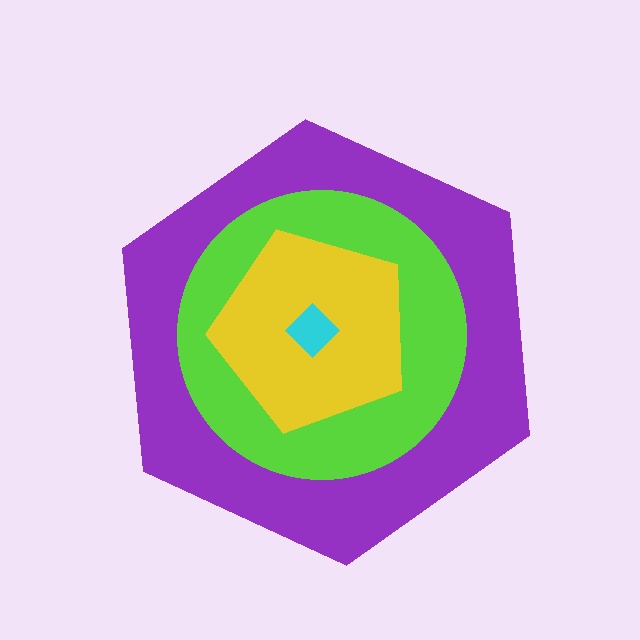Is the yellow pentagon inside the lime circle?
Yes.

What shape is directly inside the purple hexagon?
The lime circle.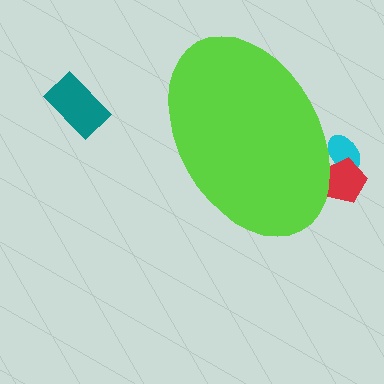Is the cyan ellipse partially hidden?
Yes, the cyan ellipse is partially hidden behind the lime ellipse.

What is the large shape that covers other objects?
A lime ellipse.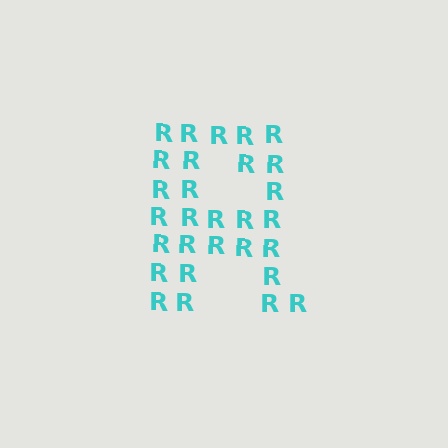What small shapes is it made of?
It is made of small letter R's.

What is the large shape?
The large shape is the letter R.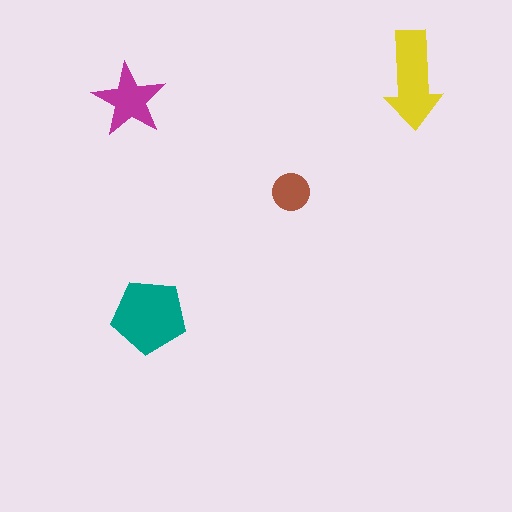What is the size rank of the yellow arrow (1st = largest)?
2nd.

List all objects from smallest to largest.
The brown circle, the magenta star, the yellow arrow, the teal pentagon.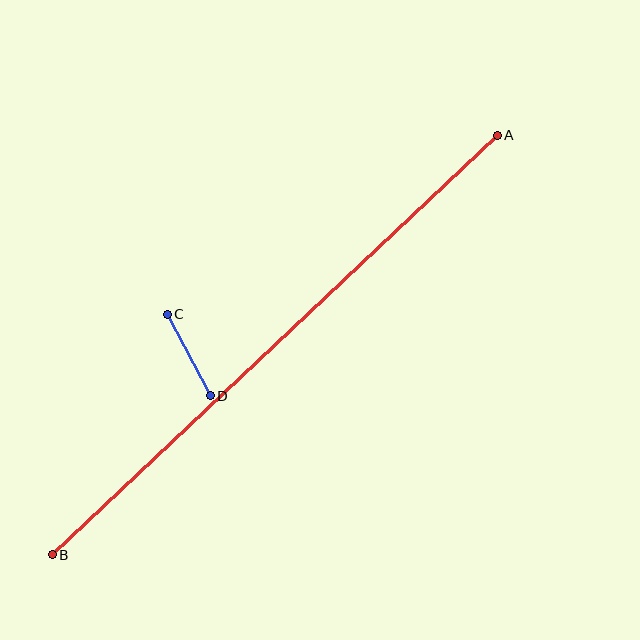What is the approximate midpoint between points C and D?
The midpoint is at approximately (189, 355) pixels.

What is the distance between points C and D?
The distance is approximately 92 pixels.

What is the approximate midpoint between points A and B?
The midpoint is at approximately (275, 345) pixels.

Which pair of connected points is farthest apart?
Points A and B are farthest apart.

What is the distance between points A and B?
The distance is approximately 612 pixels.